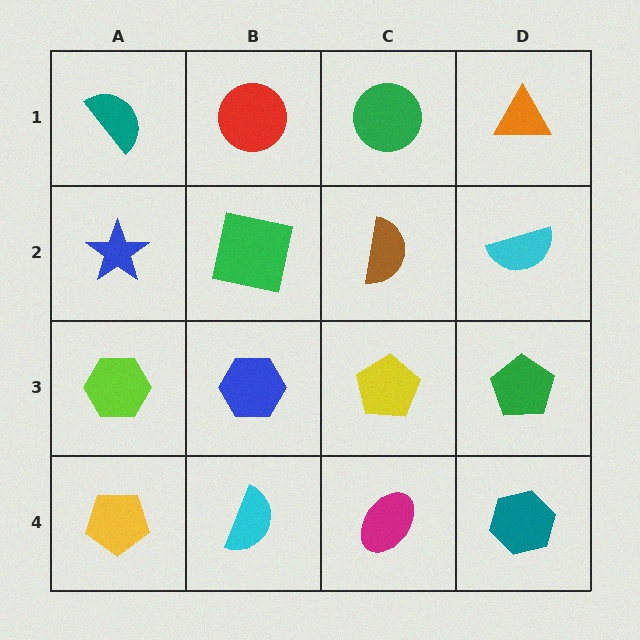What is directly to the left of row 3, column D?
A yellow pentagon.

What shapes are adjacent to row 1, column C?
A brown semicircle (row 2, column C), a red circle (row 1, column B), an orange triangle (row 1, column D).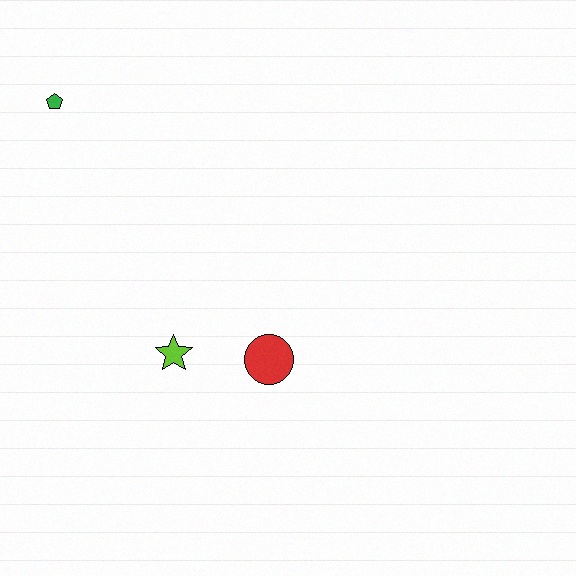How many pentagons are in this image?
There is 1 pentagon.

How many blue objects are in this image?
There are no blue objects.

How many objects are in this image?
There are 3 objects.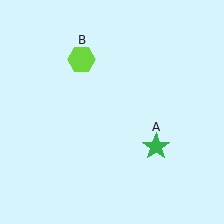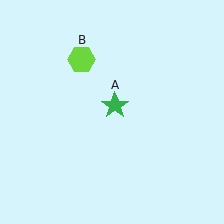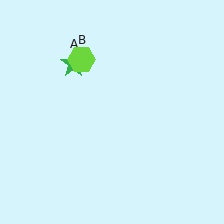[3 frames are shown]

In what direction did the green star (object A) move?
The green star (object A) moved up and to the left.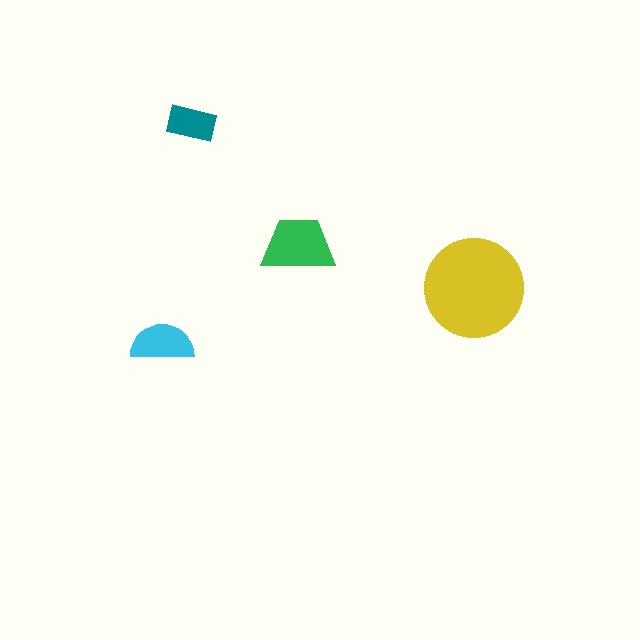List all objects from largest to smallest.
The yellow circle, the green trapezoid, the cyan semicircle, the teal rectangle.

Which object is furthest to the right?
The yellow circle is rightmost.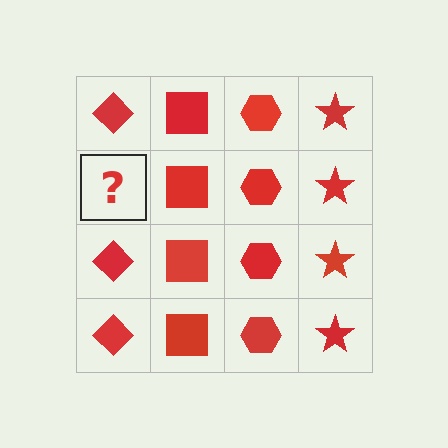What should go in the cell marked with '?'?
The missing cell should contain a red diamond.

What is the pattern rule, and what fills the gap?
The rule is that each column has a consistent shape. The gap should be filled with a red diamond.